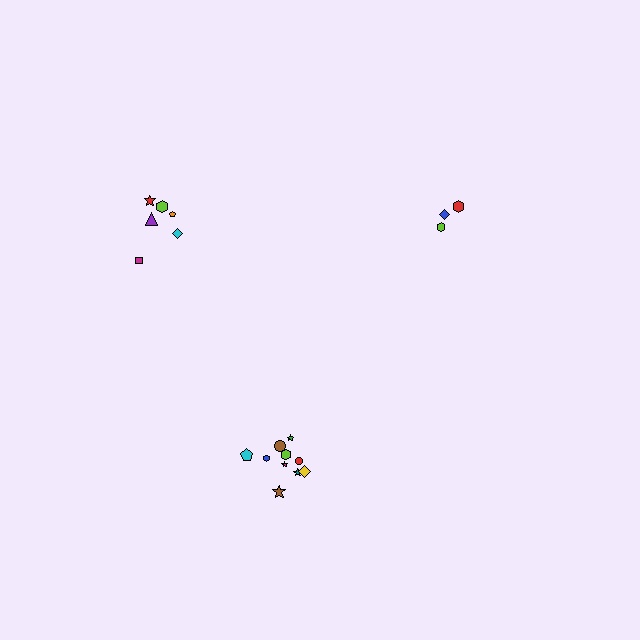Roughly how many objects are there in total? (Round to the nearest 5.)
Roughly 20 objects in total.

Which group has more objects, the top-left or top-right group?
The top-left group.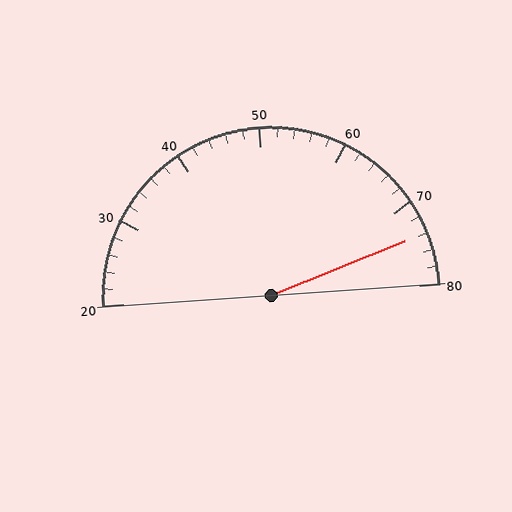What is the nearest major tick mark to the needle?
The nearest major tick mark is 70.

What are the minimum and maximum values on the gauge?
The gauge ranges from 20 to 80.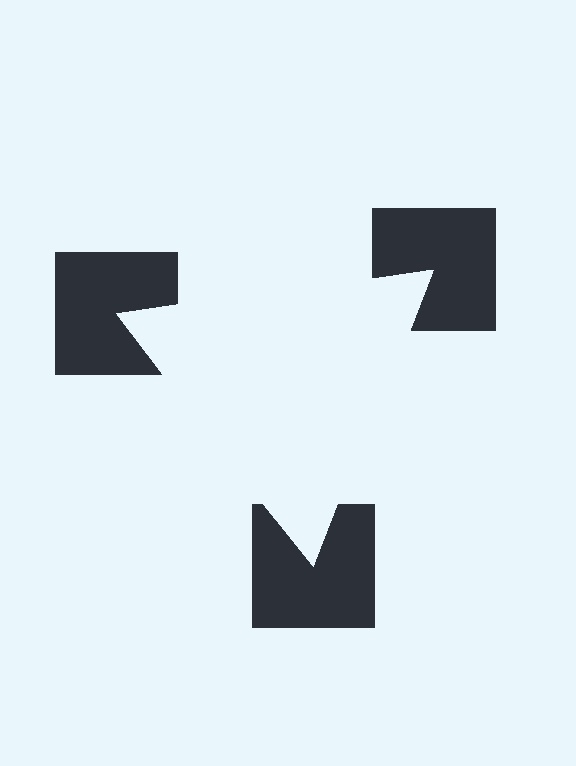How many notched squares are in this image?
There are 3 — one at each vertex of the illusory triangle.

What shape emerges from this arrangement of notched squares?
An illusory triangle — its edges are inferred from the aligned wedge cuts in the notched squares, not physically drawn.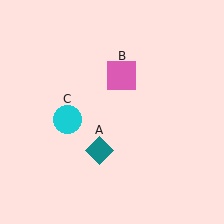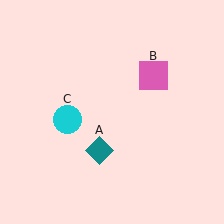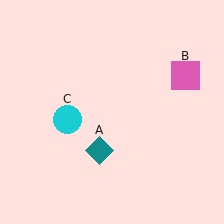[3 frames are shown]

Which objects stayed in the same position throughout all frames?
Teal diamond (object A) and cyan circle (object C) remained stationary.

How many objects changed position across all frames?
1 object changed position: pink square (object B).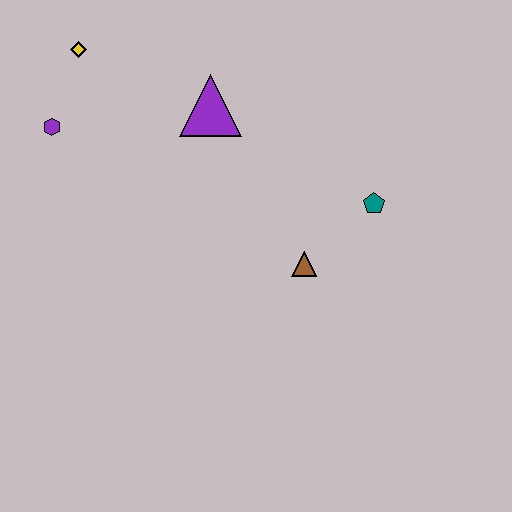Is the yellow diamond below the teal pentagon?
No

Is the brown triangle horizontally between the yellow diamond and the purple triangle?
No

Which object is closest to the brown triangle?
The teal pentagon is closest to the brown triangle.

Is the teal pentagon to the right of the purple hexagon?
Yes